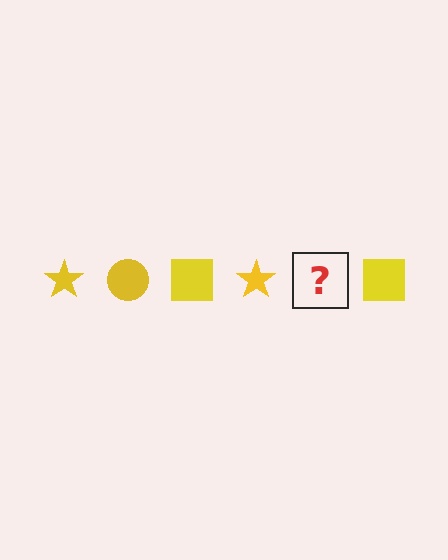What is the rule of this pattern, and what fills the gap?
The rule is that the pattern cycles through star, circle, square shapes in yellow. The gap should be filled with a yellow circle.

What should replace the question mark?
The question mark should be replaced with a yellow circle.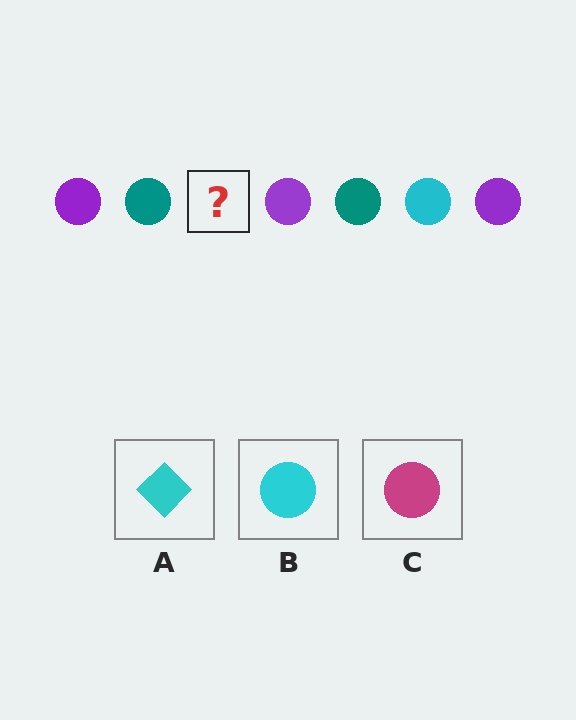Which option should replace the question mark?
Option B.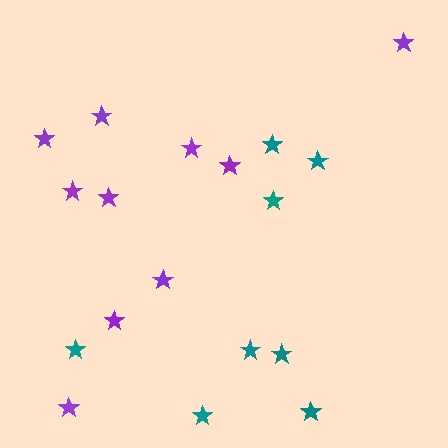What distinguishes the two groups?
There are 2 groups: one group of purple stars (10) and one group of teal stars (8).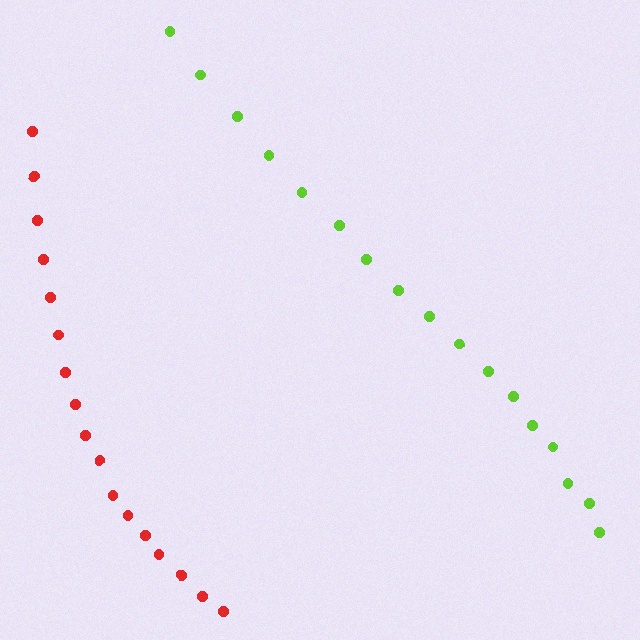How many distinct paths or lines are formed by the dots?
There are 2 distinct paths.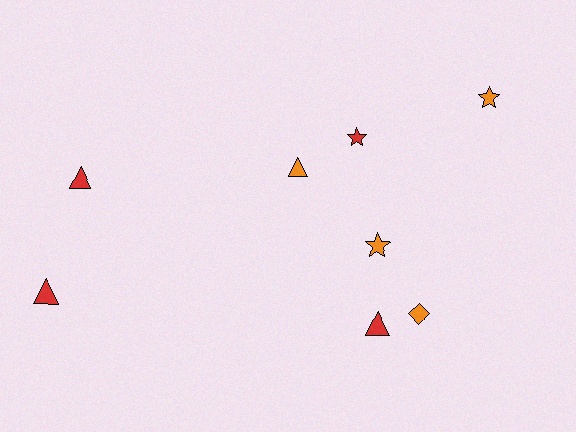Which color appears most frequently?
Red, with 4 objects.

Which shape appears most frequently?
Triangle, with 4 objects.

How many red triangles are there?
There are 3 red triangles.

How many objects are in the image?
There are 8 objects.